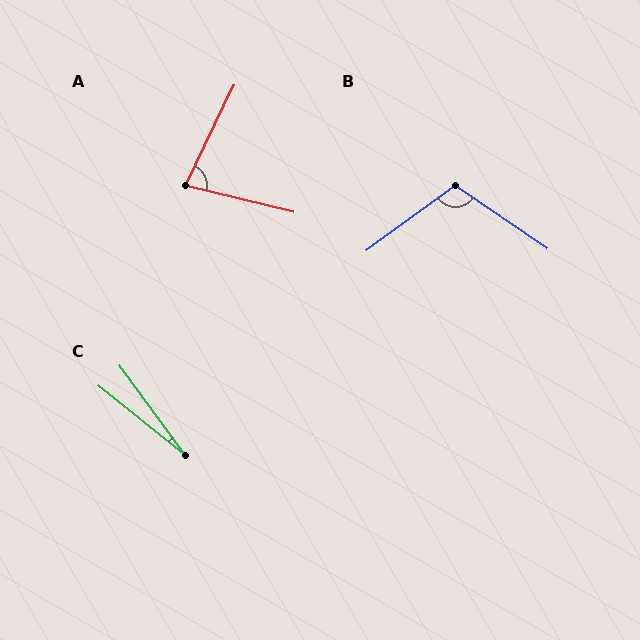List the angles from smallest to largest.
C (15°), A (78°), B (109°).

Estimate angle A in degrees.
Approximately 78 degrees.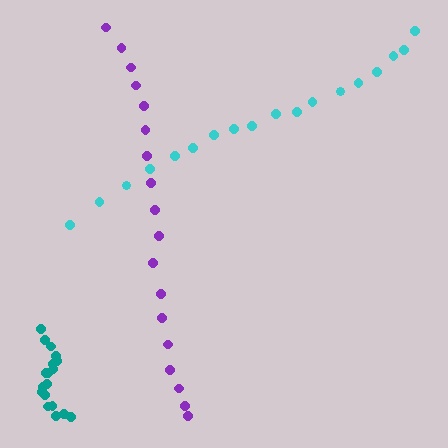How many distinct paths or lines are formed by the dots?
There are 3 distinct paths.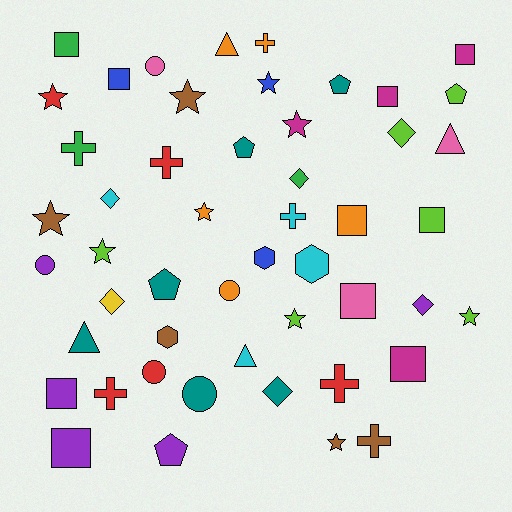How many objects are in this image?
There are 50 objects.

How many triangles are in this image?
There are 4 triangles.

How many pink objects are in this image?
There are 3 pink objects.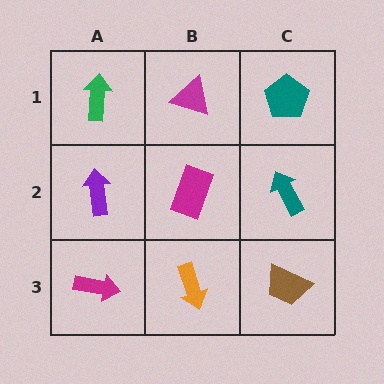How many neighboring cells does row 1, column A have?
2.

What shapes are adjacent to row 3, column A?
A purple arrow (row 2, column A), an orange arrow (row 3, column B).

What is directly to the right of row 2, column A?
A magenta rectangle.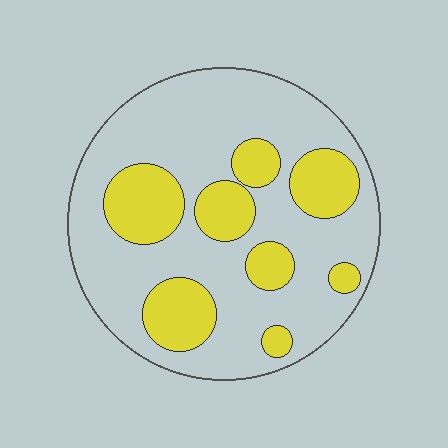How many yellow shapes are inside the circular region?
8.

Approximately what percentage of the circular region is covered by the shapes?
Approximately 30%.